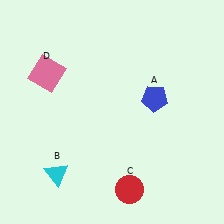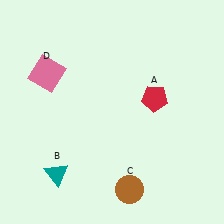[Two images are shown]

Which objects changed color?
A changed from blue to red. B changed from cyan to teal. C changed from red to brown.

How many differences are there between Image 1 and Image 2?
There are 3 differences between the two images.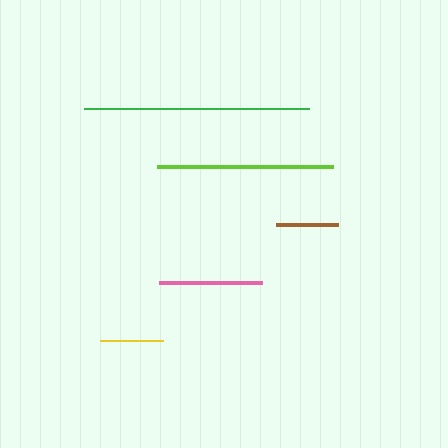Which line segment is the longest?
The green line is the longest at approximately 226 pixels.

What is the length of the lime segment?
The lime segment is approximately 176 pixels long.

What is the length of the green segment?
The green segment is approximately 226 pixels long.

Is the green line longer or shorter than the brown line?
The green line is longer than the brown line.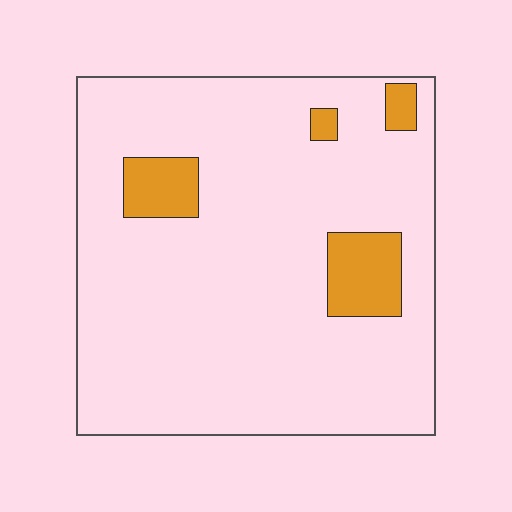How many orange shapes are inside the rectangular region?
4.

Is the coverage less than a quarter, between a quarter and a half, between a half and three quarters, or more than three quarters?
Less than a quarter.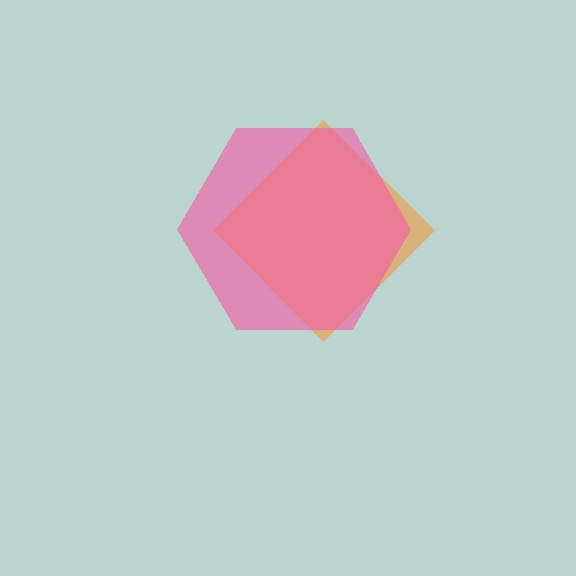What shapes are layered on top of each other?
The layered shapes are: an orange diamond, a pink hexagon.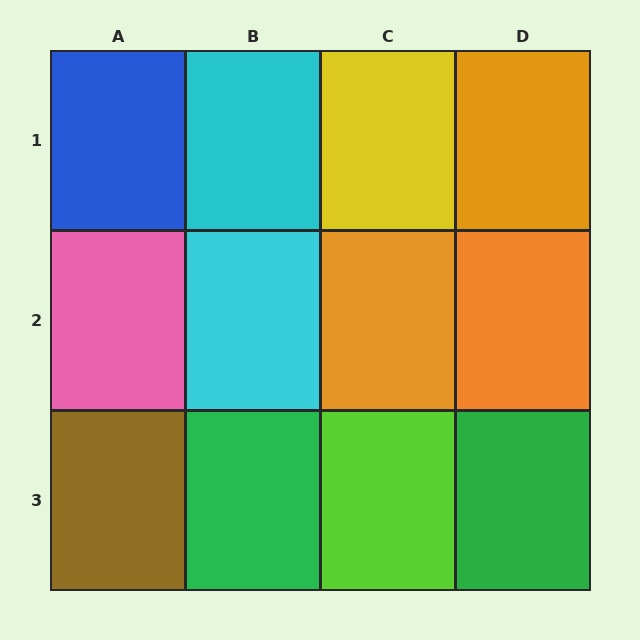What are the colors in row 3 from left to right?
Brown, green, lime, green.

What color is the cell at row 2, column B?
Cyan.